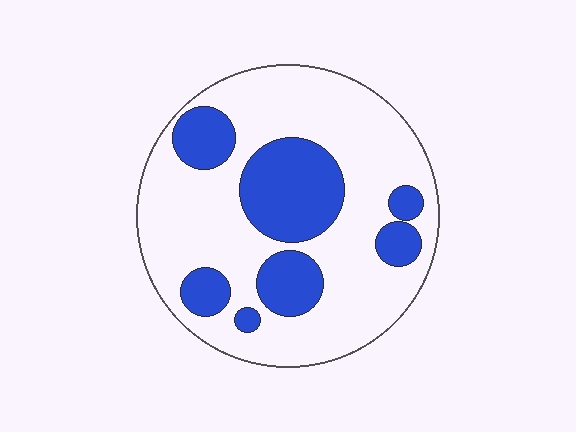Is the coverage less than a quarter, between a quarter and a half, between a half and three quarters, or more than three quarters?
Between a quarter and a half.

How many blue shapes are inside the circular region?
7.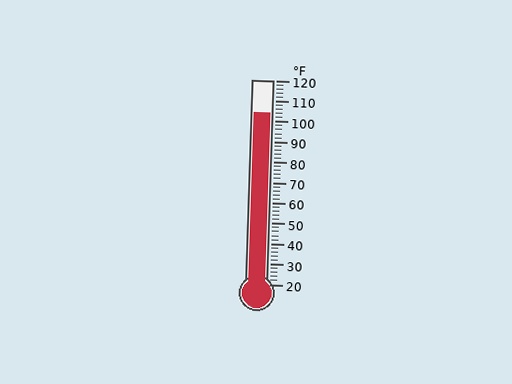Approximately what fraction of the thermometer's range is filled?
The thermometer is filled to approximately 85% of its range.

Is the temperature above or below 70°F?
The temperature is above 70°F.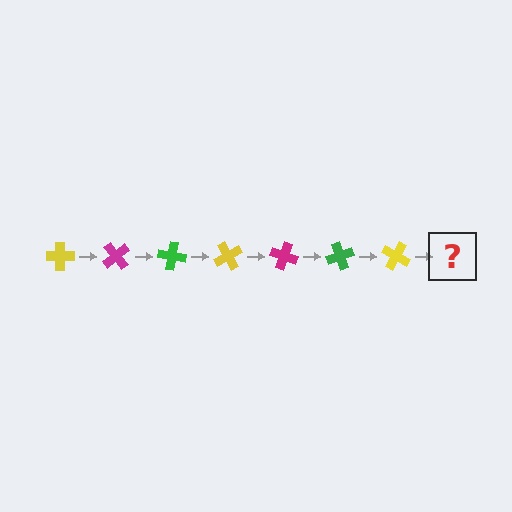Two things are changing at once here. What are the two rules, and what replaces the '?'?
The two rules are that it rotates 50 degrees each step and the color cycles through yellow, magenta, and green. The '?' should be a magenta cross, rotated 350 degrees from the start.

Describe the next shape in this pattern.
It should be a magenta cross, rotated 350 degrees from the start.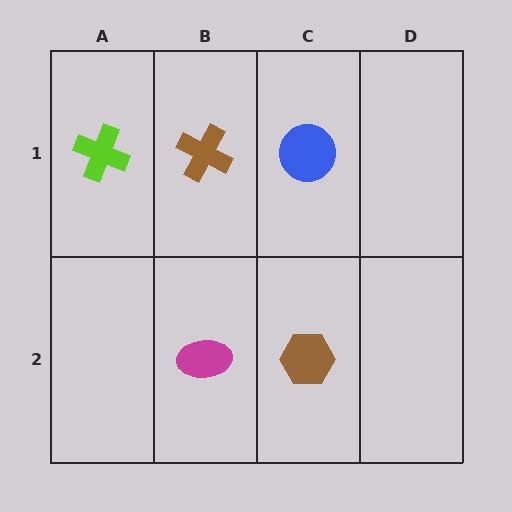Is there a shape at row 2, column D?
No, that cell is empty.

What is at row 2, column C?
A brown hexagon.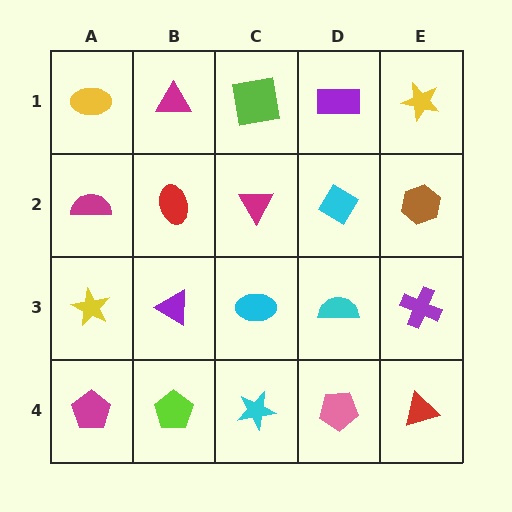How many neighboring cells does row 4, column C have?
3.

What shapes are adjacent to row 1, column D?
A cyan diamond (row 2, column D), a lime square (row 1, column C), a yellow star (row 1, column E).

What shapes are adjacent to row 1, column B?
A red ellipse (row 2, column B), a yellow ellipse (row 1, column A), a lime square (row 1, column C).